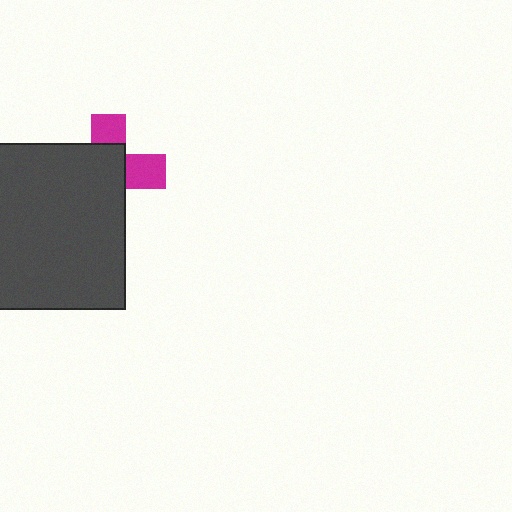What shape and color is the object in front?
The object in front is a dark gray rectangle.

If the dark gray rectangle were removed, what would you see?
You would see the complete magenta cross.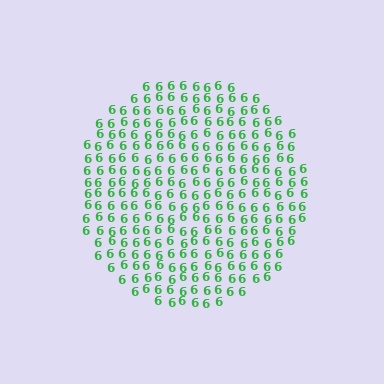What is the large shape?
The large shape is a circle.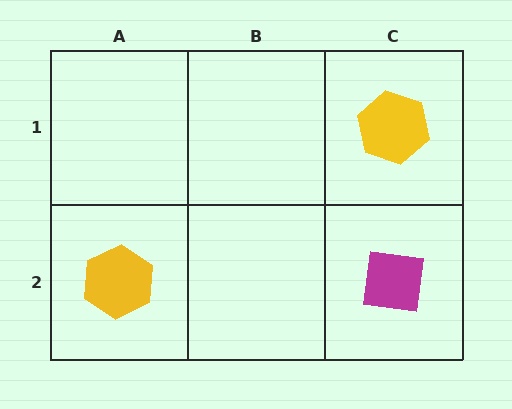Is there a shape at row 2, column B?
No, that cell is empty.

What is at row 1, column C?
A yellow hexagon.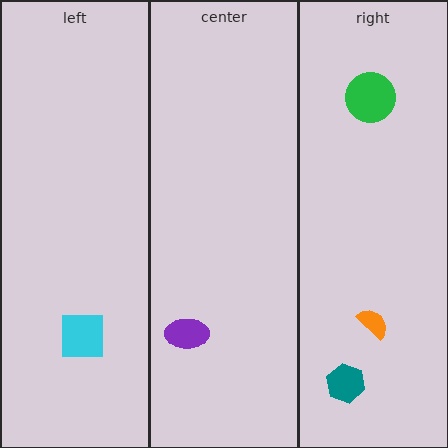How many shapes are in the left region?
1.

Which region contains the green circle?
The right region.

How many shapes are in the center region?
1.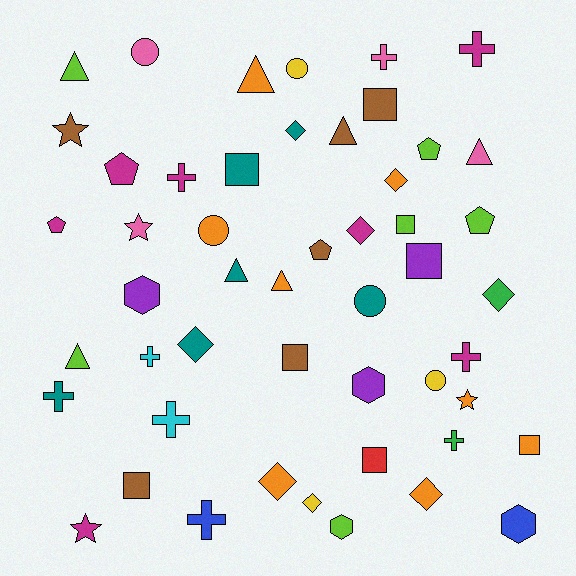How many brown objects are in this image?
There are 6 brown objects.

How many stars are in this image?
There are 4 stars.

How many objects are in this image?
There are 50 objects.